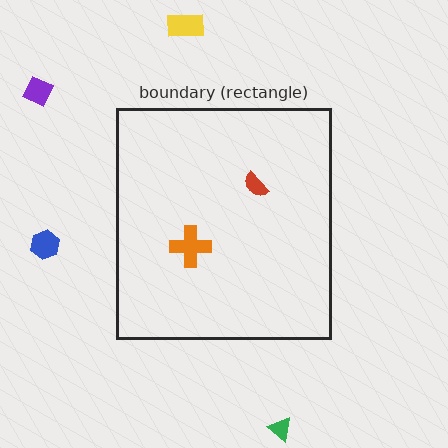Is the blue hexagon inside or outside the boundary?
Outside.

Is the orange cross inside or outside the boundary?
Inside.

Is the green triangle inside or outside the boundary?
Outside.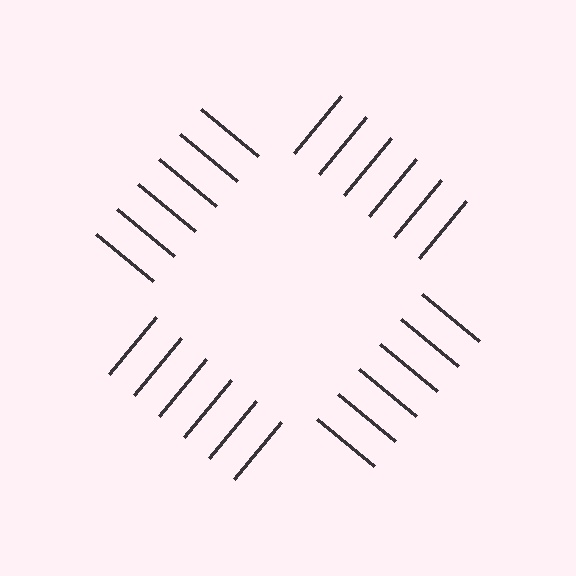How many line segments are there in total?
24 — 6 along each of the 4 edges.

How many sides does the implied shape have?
4 sides — the line-ends trace a square.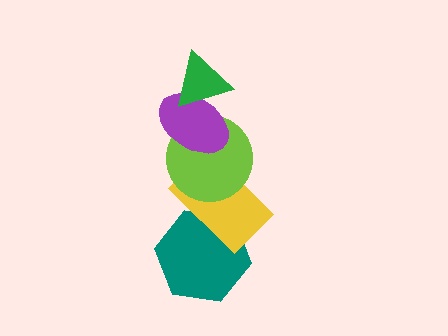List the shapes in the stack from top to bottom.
From top to bottom: the green triangle, the purple ellipse, the lime circle, the yellow rectangle, the teal hexagon.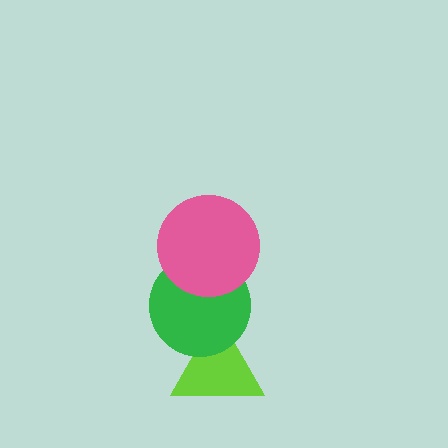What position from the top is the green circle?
The green circle is 2nd from the top.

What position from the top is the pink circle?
The pink circle is 1st from the top.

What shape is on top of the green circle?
The pink circle is on top of the green circle.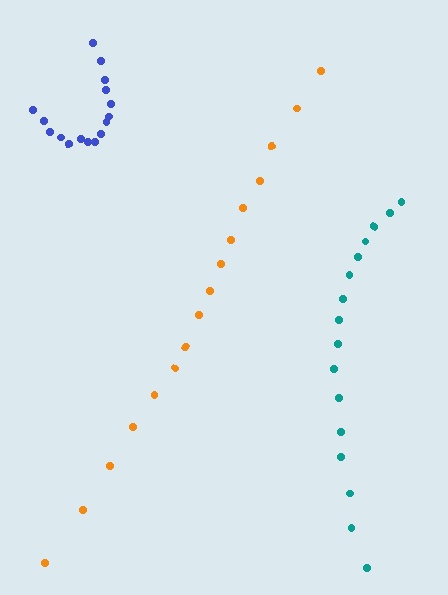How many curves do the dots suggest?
There are 3 distinct paths.